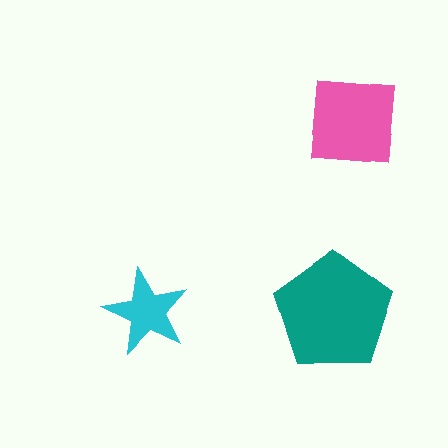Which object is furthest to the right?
The pink square is rightmost.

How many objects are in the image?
There are 3 objects in the image.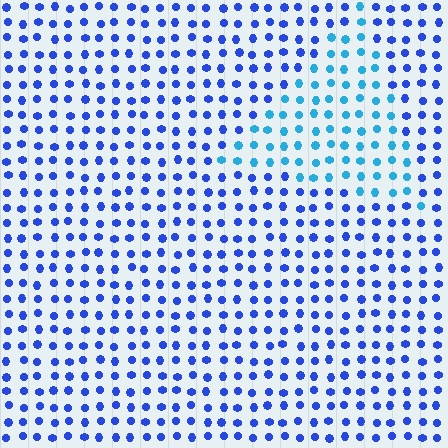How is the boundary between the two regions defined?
The boundary is defined purely by a slight shift in hue (about 34 degrees). Spacing, size, and orientation are identical on both sides.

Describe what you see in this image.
The image is filled with small blue elements in a uniform arrangement. A triangle-shaped region is visible where the elements are tinted to a slightly different hue, forming a subtle color boundary.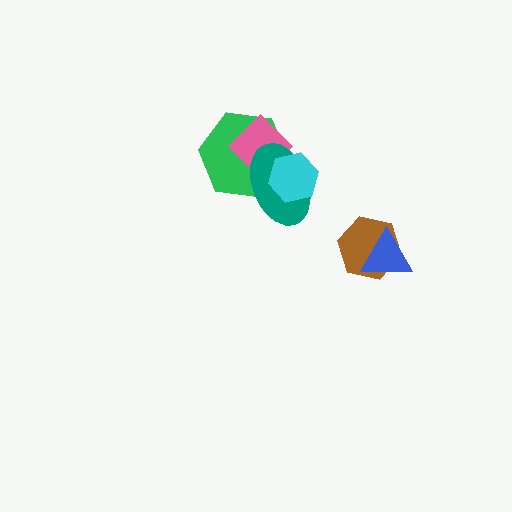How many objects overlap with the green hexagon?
3 objects overlap with the green hexagon.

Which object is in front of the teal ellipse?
The cyan hexagon is in front of the teal ellipse.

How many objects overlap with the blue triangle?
1 object overlaps with the blue triangle.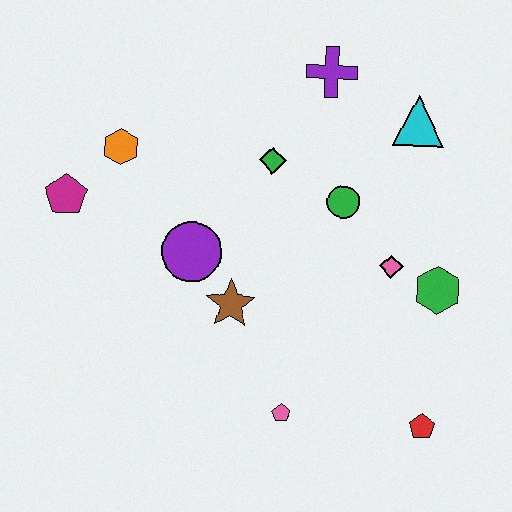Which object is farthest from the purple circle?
The red pentagon is farthest from the purple circle.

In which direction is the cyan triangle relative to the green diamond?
The cyan triangle is to the right of the green diamond.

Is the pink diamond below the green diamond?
Yes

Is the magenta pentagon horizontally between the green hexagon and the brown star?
No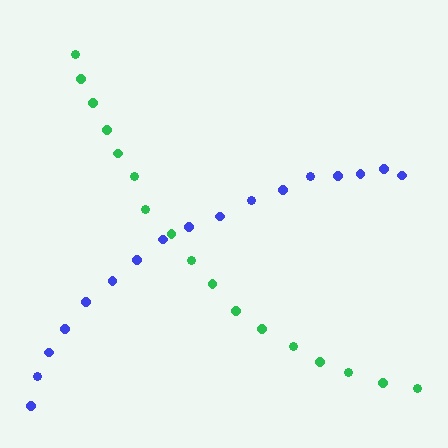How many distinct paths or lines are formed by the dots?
There are 2 distinct paths.